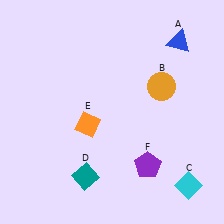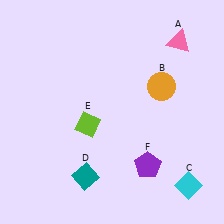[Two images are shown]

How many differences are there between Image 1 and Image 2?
There are 2 differences between the two images.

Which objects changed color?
A changed from blue to pink. E changed from orange to lime.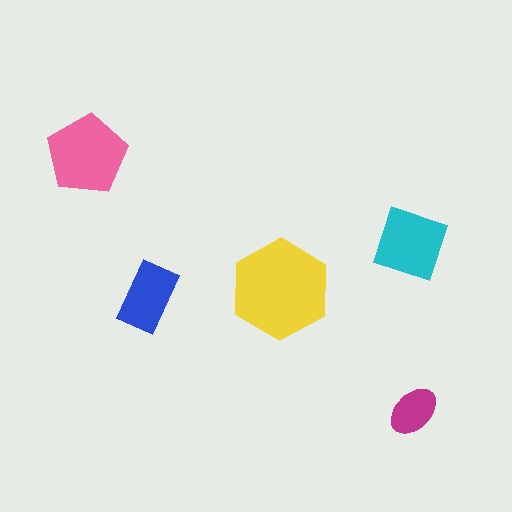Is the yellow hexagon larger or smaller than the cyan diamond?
Larger.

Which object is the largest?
The yellow hexagon.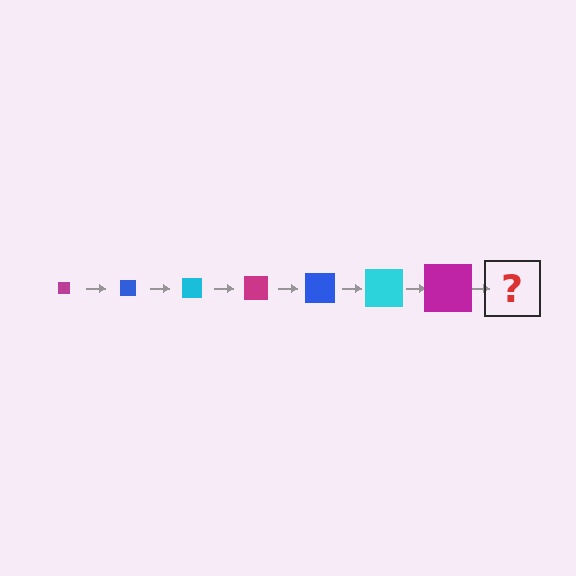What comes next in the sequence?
The next element should be a blue square, larger than the previous one.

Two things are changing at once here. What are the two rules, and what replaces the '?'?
The two rules are that the square grows larger each step and the color cycles through magenta, blue, and cyan. The '?' should be a blue square, larger than the previous one.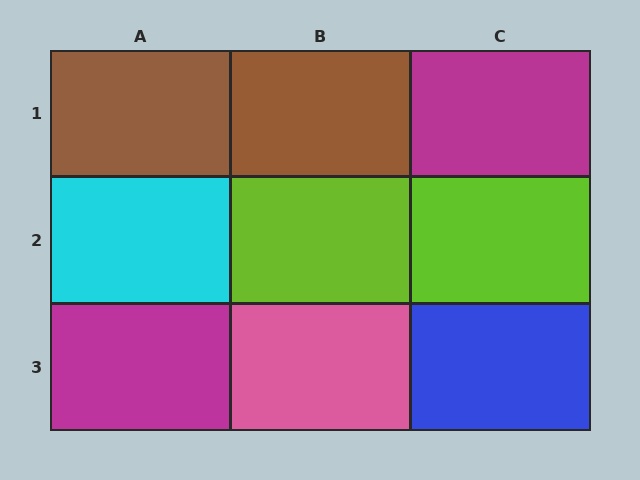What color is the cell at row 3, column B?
Pink.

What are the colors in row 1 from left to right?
Brown, brown, magenta.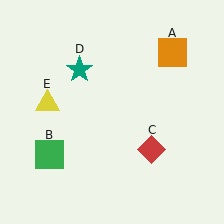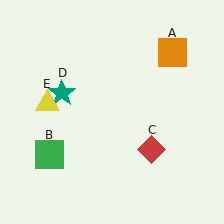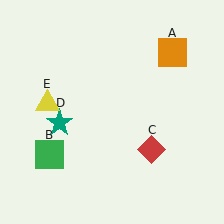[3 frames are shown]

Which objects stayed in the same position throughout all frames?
Orange square (object A) and green square (object B) and red diamond (object C) and yellow triangle (object E) remained stationary.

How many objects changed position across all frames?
1 object changed position: teal star (object D).